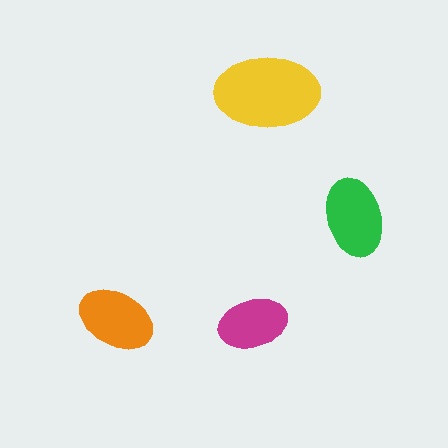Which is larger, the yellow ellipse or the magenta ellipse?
The yellow one.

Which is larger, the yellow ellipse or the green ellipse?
The yellow one.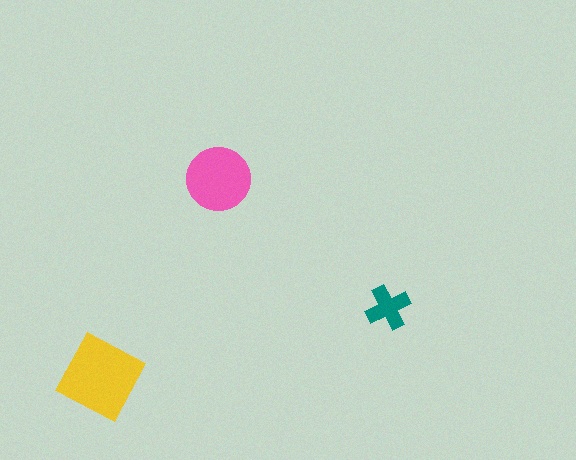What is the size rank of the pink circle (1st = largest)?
2nd.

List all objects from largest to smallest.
The yellow square, the pink circle, the teal cross.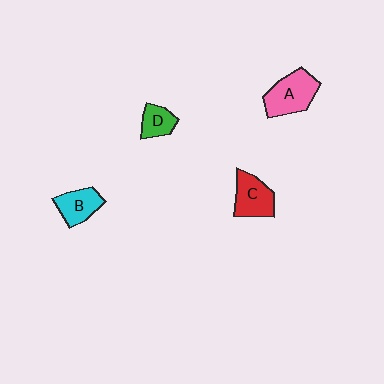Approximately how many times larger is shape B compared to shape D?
Approximately 1.3 times.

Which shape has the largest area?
Shape A (pink).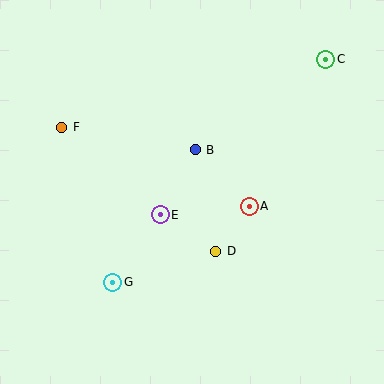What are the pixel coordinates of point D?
Point D is at (216, 251).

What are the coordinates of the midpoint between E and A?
The midpoint between E and A is at (205, 211).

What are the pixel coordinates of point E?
Point E is at (160, 215).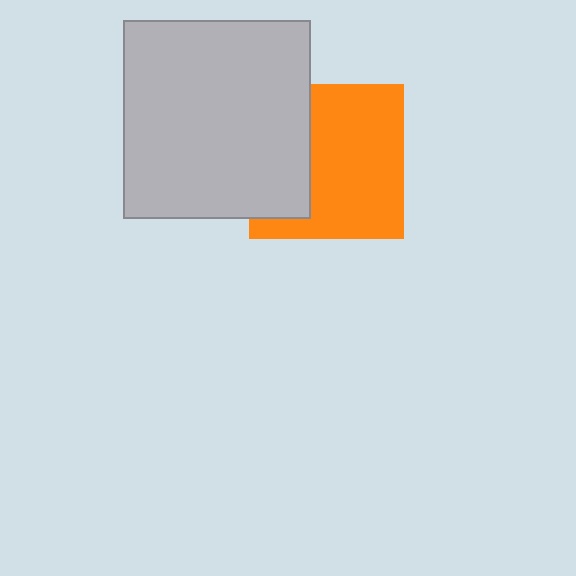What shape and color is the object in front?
The object in front is a light gray rectangle.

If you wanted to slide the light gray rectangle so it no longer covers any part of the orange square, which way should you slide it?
Slide it left — that is the most direct way to separate the two shapes.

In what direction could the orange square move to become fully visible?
The orange square could move right. That would shift it out from behind the light gray rectangle entirely.